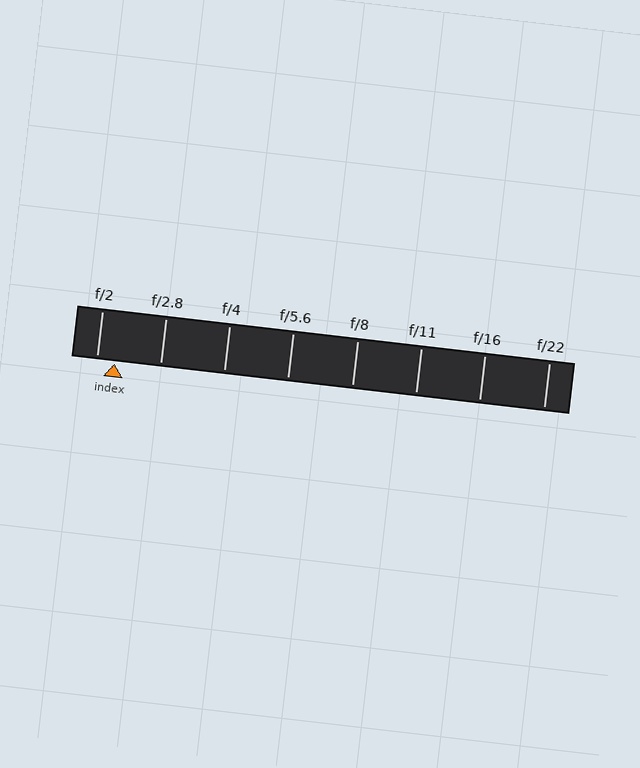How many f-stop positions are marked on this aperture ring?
There are 8 f-stop positions marked.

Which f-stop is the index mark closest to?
The index mark is closest to f/2.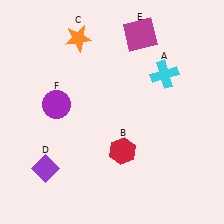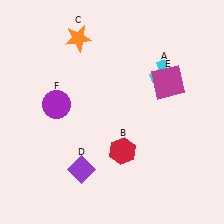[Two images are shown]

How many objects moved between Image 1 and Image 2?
2 objects moved between the two images.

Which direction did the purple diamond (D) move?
The purple diamond (D) moved right.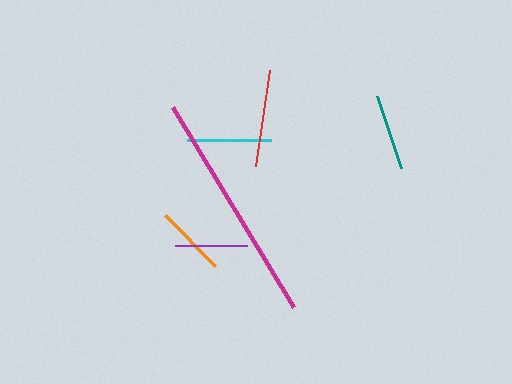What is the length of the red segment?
The red segment is approximately 97 pixels long.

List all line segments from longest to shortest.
From longest to shortest: magenta, red, cyan, teal, purple, orange.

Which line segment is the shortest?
The orange line is the shortest at approximately 72 pixels.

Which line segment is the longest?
The magenta line is the longest at approximately 234 pixels.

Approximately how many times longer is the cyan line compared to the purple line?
The cyan line is approximately 1.2 times the length of the purple line.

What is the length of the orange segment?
The orange segment is approximately 72 pixels long.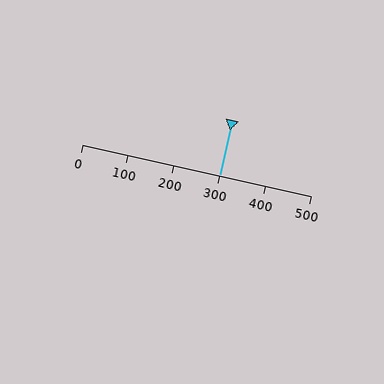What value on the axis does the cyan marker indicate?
The marker indicates approximately 300.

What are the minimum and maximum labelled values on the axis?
The axis runs from 0 to 500.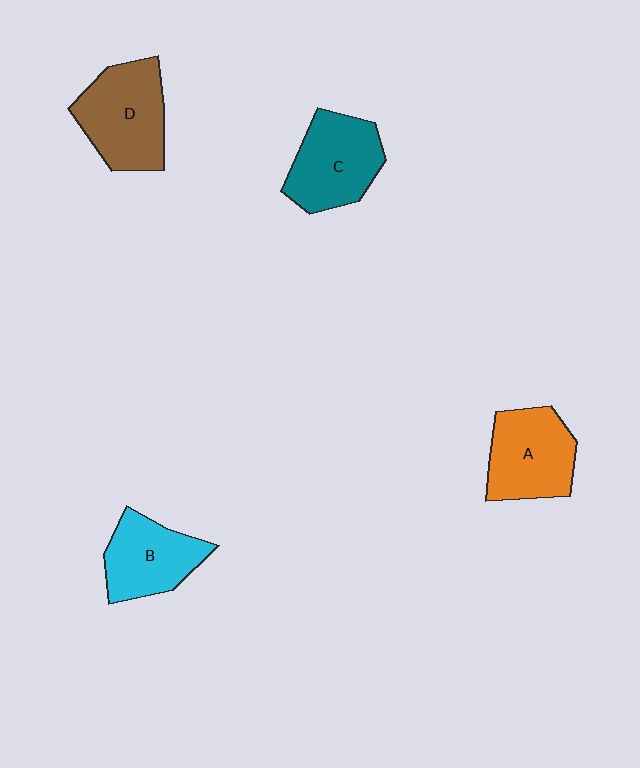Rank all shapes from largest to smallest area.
From largest to smallest: D (brown), C (teal), A (orange), B (cyan).